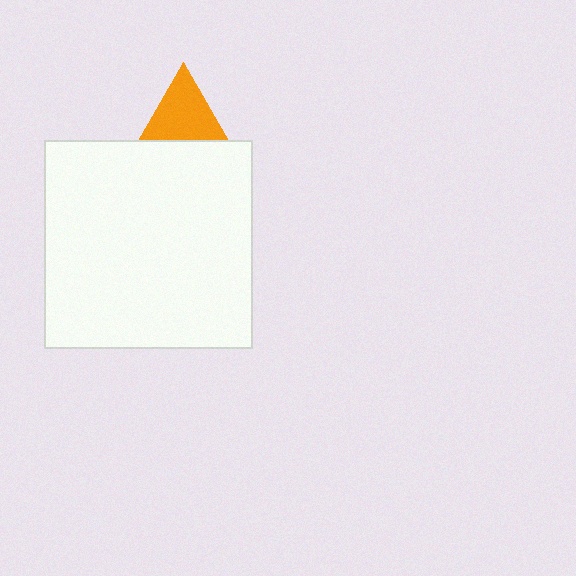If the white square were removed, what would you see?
You would see the complete orange triangle.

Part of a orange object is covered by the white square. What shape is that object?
It is a triangle.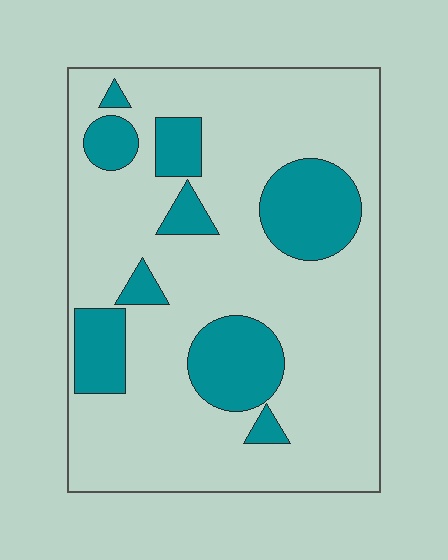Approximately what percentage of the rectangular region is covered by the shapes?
Approximately 25%.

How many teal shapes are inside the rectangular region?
9.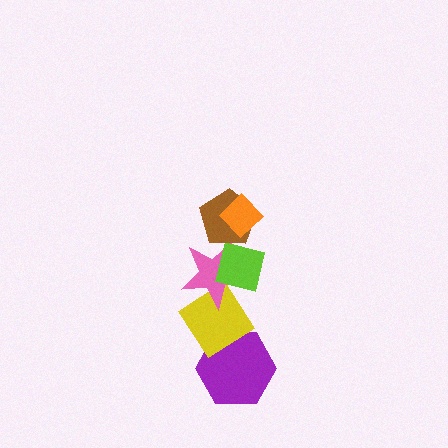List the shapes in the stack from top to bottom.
From top to bottom: the orange diamond, the brown pentagon, the lime square, the pink star, the yellow diamond, the purple hexagon.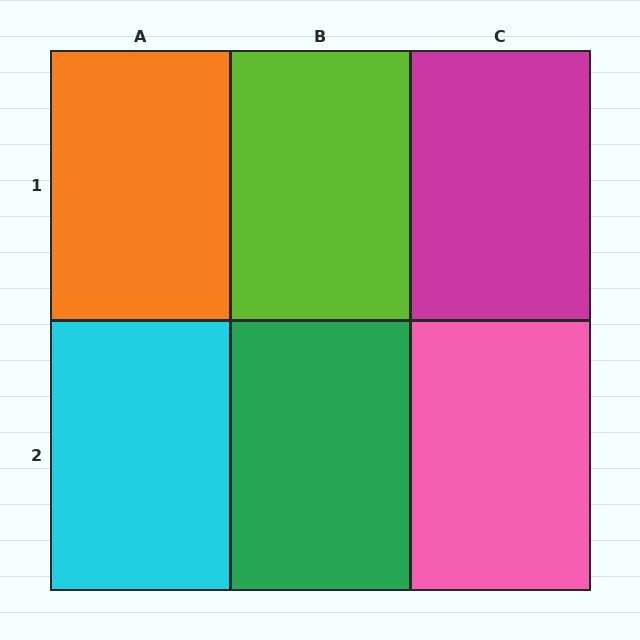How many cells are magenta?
1 cell is magenta.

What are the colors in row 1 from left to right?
Orange, lime, magenta.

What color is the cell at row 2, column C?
Pink.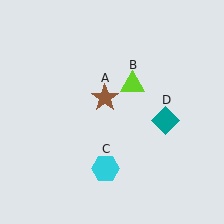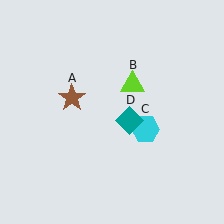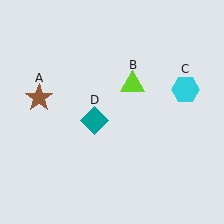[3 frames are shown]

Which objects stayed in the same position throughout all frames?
Lime triangle (object B) remained stationary.